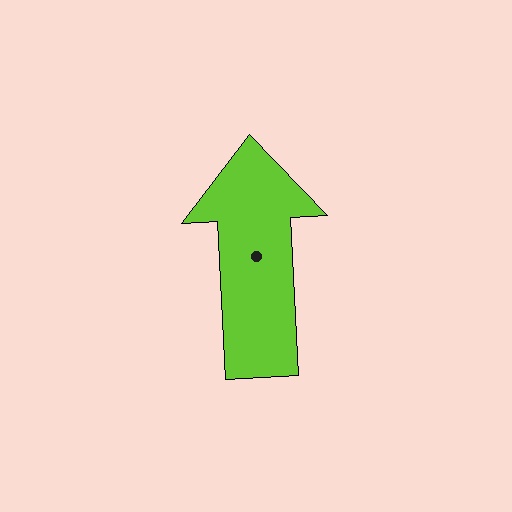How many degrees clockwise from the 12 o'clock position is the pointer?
Approximately 357 degrees.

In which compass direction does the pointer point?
North.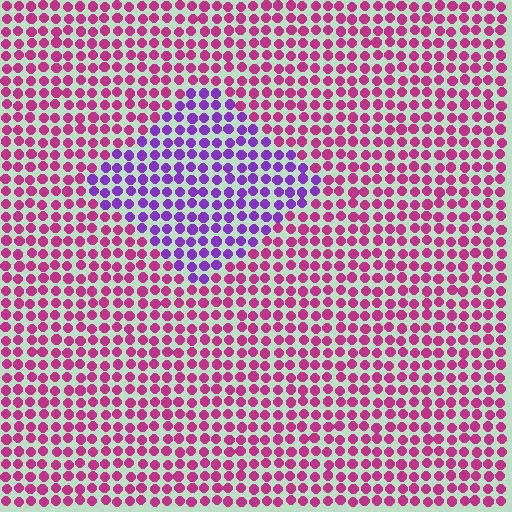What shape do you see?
I see a diamond.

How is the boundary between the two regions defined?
The boundary is defined purely by a slight shift in hue (about 48 degrees). Spacing, size, and orientation are identical on both sides.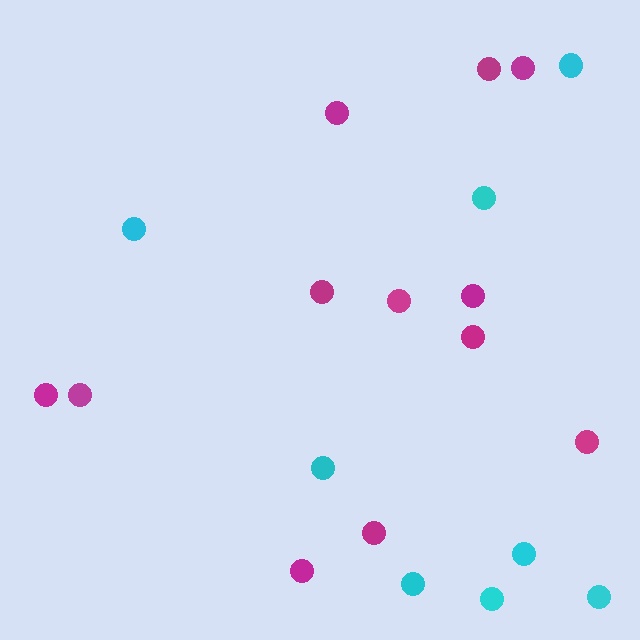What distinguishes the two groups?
There are 2 groups: one group of cyan circles (8) and one group of magenta circles (12).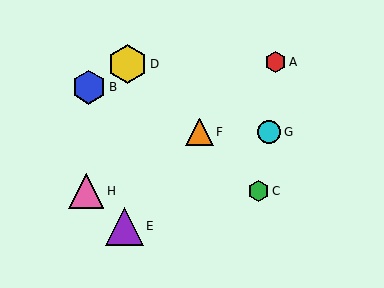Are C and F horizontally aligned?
No, C is at y≈191 and F is at y≈132.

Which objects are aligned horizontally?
Objects C, H are aligned horizontally.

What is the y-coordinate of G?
Object G is at y≈132.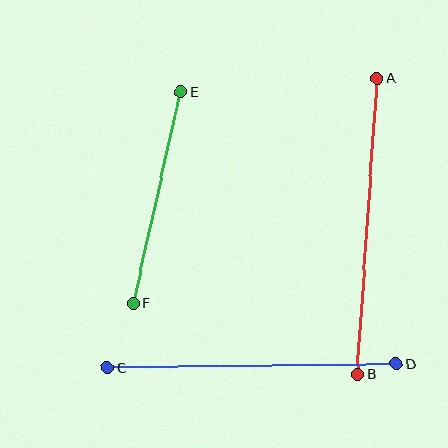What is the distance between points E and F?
The distance is approximately 216 pixels.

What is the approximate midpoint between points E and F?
The midpoint is at approximately (157, 198) pixels.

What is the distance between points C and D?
The distance is approximately 289 pixels.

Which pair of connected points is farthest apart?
Points A and B are farthest apart.